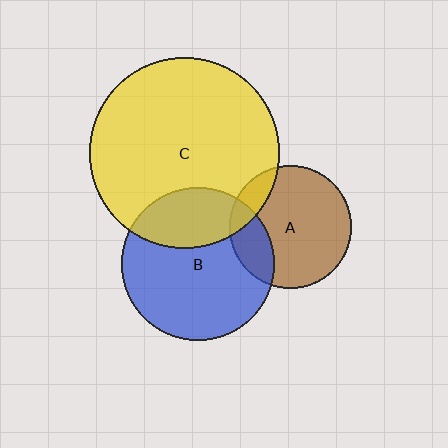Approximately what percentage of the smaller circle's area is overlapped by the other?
Approximately 15%.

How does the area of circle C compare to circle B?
Approximately 1.6 times.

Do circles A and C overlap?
Yes.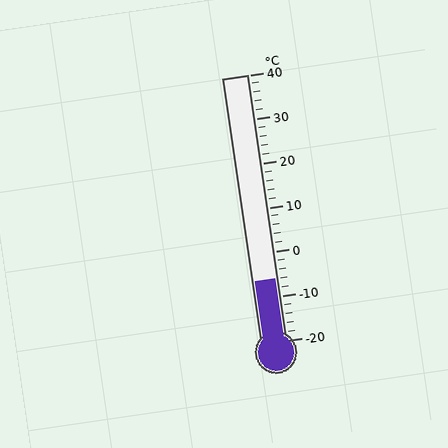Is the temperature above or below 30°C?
The temperature is below 30°C.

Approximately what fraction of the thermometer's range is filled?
The thermometer is filled to approximately 25% of its range.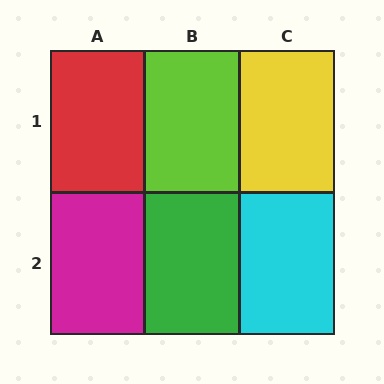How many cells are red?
1 cell is red.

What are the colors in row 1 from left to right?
Red, lime, yellow.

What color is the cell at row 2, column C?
Cyan.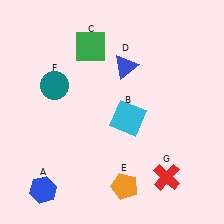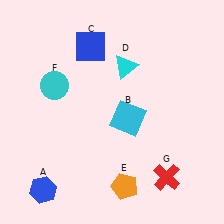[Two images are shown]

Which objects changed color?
C changed from green to blue. D changed from blue to cyan. F changed from teal to cyan.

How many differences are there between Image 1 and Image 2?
There are 3 differences between the two images.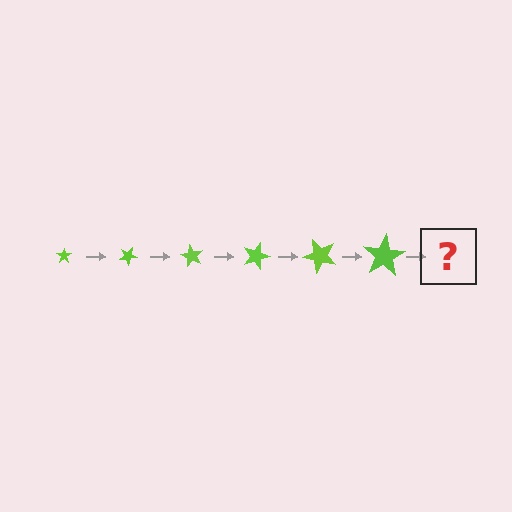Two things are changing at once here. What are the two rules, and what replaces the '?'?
The two rules are that the star grows larger each step and it rotates 30 degrees each step. The '?' should be a star, larger than the previous one and rotated 180 degrees from the start.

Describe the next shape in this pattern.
It should be a star, larger than the previous one and rotated 180 degrees from the start.